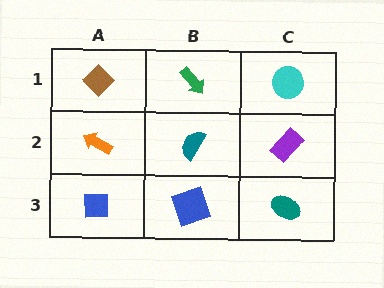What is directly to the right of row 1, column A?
A green arrow.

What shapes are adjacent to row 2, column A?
A brown diamond (row 1, column A), a blue square (row 3, column A), a teal semicircle (row 2, column B).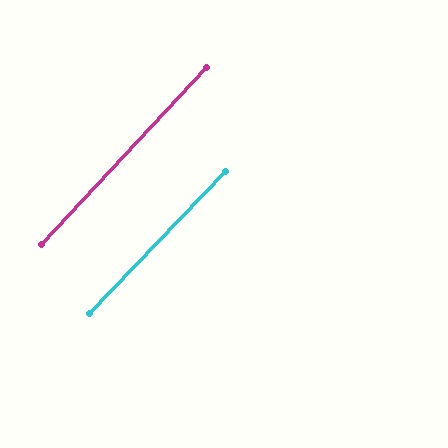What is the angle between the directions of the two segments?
Approximately 0 degrees.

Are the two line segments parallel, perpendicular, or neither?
Parallel — their directions differ by only 0.5°.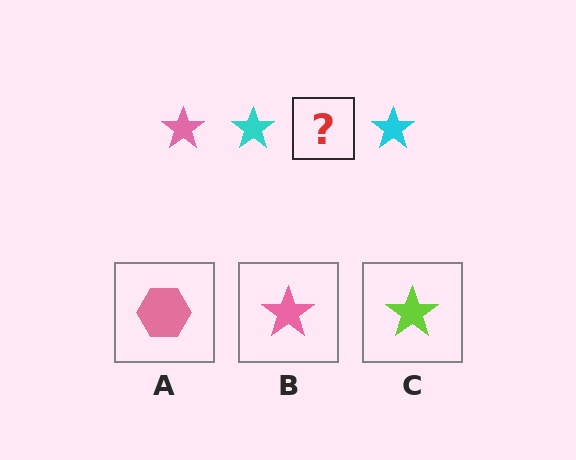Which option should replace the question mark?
Option B.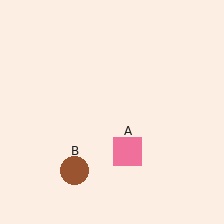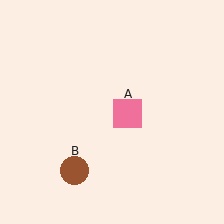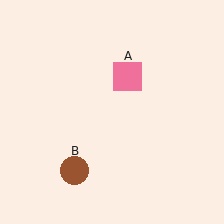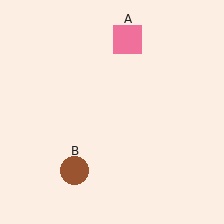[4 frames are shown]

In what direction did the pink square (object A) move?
The pink square (object A) moved up.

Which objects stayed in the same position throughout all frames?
Brown circle (object B) remained stationary.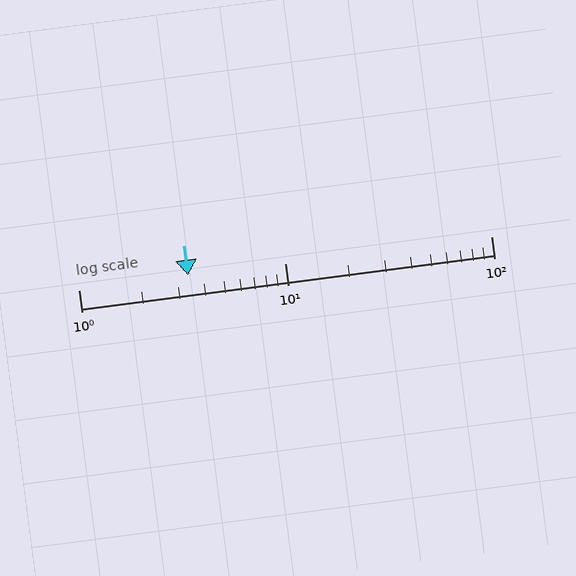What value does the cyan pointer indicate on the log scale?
The pointer indicates approximately 3.4.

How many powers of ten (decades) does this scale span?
The scale spans 2 decades, from 1 to 100.